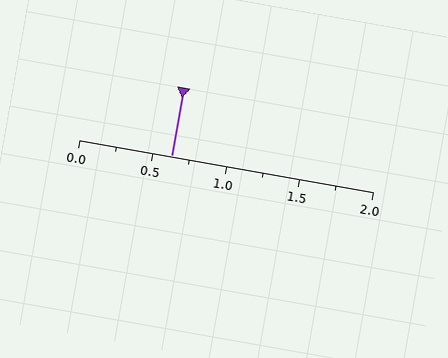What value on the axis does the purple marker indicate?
The marker indicates approximately 0.62.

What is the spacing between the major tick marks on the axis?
The major ticks are spaced 0.5 apart.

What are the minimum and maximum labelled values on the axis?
The axis runs from 0.0 to 2.0.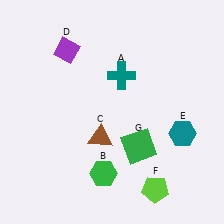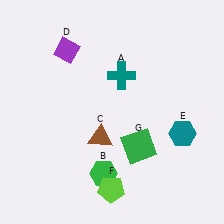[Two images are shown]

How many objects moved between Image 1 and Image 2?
1 object moved between the two images.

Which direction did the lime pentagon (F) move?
The lime pentagon (F) moved left.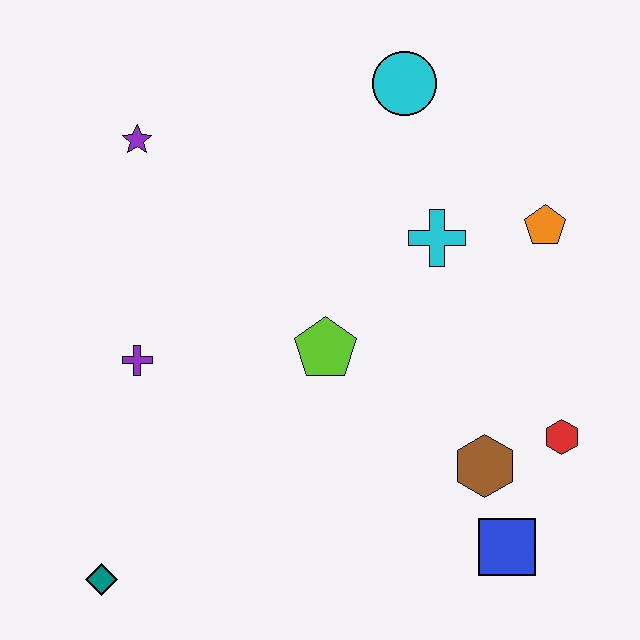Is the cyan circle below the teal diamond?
No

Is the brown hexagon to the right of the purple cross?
Yes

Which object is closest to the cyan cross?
The orange pentagon is closest to the cyan cross.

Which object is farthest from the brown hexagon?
The purple star is farthest from the brown hexagon.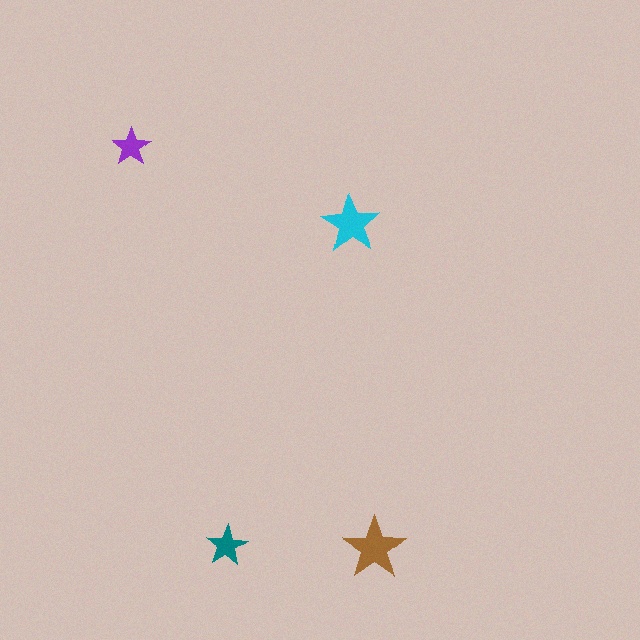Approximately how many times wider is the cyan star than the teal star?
About 1.5 times wider.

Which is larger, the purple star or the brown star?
The brown one.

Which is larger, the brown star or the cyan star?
The brown one.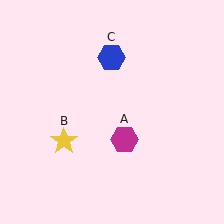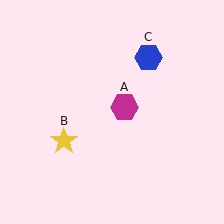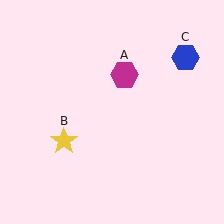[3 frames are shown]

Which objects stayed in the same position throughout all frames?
Yellow star (object B) remained stationary.